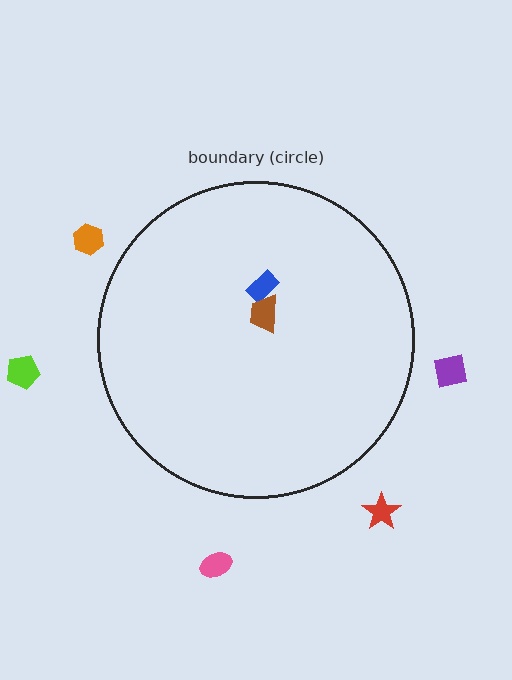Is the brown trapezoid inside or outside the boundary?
Inside.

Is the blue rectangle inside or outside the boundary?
Inside.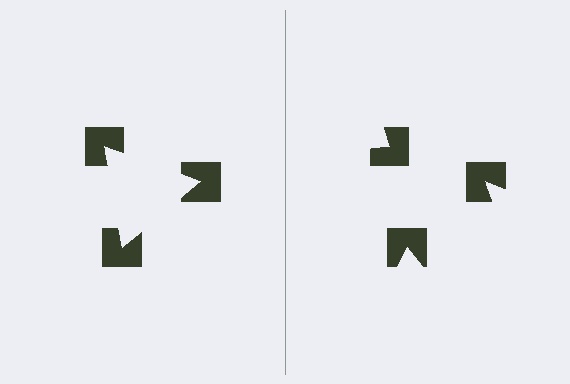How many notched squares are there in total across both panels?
6 — 3 on each side.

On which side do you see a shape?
An illusory triangle appears on the left side. On the right side the wedge cuts are rotated, so no coherent shape forms.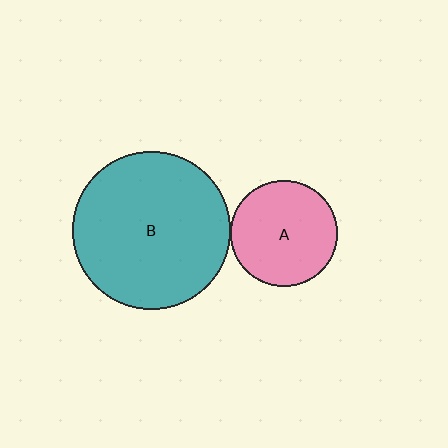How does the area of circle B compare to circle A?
Approximately 2.2 times.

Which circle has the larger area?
Circle B (teal).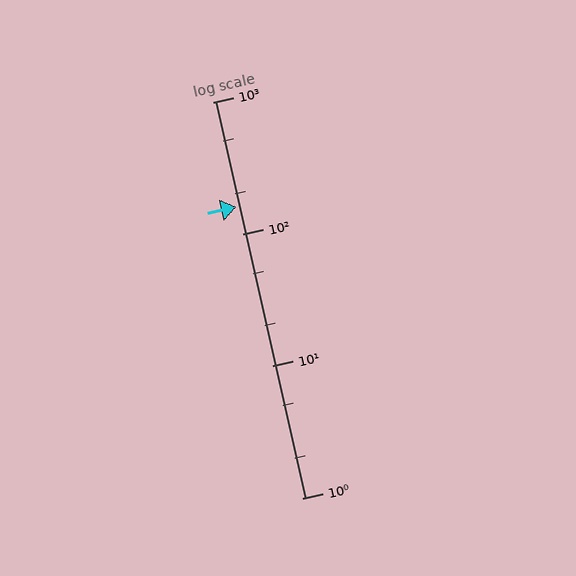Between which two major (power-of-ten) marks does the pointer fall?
The pointer is between 100 and 1000.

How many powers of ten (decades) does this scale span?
The scale spans 3 decades, from 1 to 1000.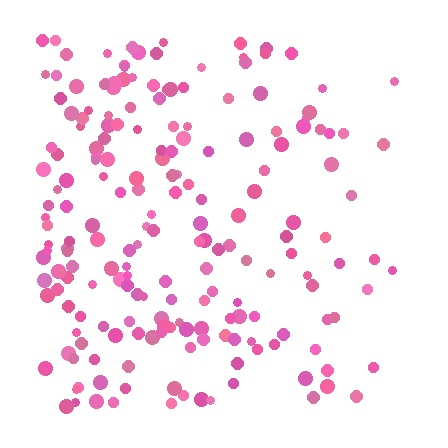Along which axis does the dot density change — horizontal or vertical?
Horizontal.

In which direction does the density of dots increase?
From right to left, with the left side densest.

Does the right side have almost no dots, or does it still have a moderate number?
Still a moderate number, just noticeably fewer than the left.